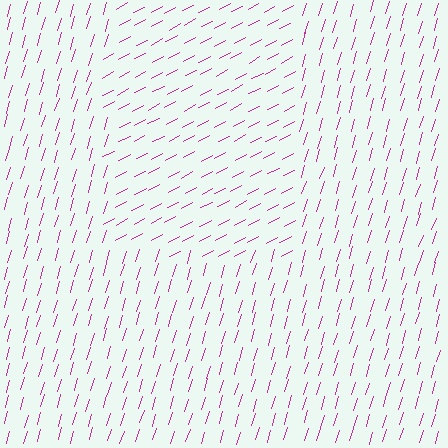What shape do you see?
I see a rectangle.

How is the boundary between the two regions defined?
The boundary is defined purely by a change in line orientation (approximately 45 degrees difference). All lines are the same color and thickness.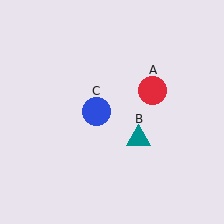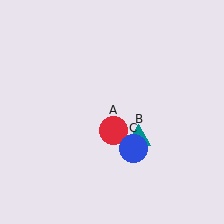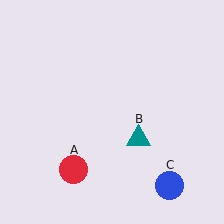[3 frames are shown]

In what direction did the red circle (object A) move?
The red circle (object A) moved down and to the left.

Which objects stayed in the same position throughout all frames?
Teal triangle (object B) remained stationary.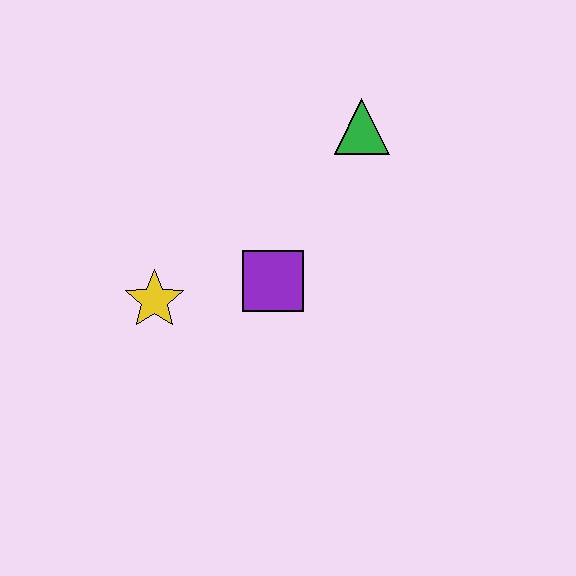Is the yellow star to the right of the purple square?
No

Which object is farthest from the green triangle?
The yellow star is farthest from the green triangle.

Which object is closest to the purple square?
The yellow star is closest to the purple square.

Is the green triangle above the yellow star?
Yes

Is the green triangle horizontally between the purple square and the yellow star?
No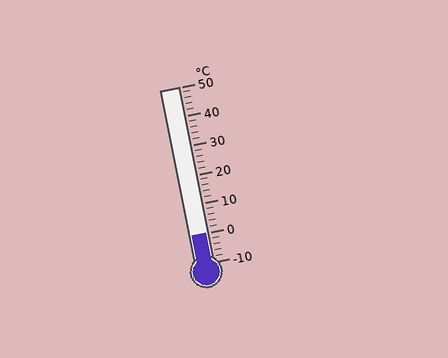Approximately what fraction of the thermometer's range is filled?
The thermometer is filled to approximately 15% of its range.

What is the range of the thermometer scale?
The thermometer scale ranges from -10°C to 50°C.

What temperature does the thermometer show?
The thermometer shows approximately 0°C.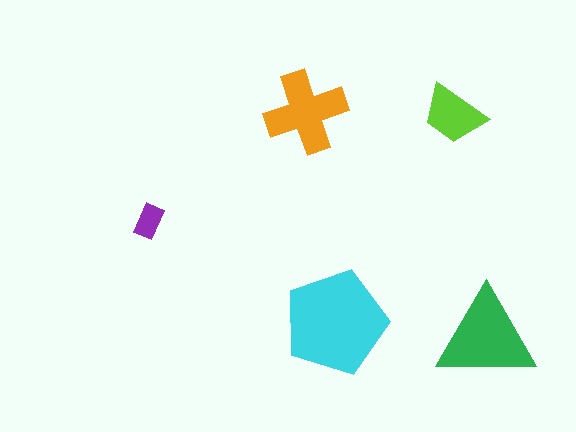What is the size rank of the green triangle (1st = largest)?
2nd.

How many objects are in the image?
There are 5 objects in the image.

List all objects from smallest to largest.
The purple rectangle, the lime trapezoid, the orange cross, the green triangle, the cyan pentagon.